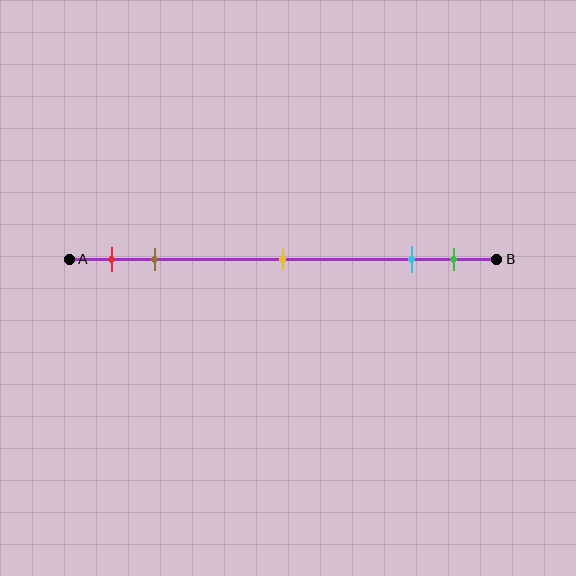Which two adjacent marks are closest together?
The cyan and green marks are the closest adjacent pair.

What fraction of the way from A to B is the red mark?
The red mark is approximately 10% (0.1) of the way from A to B.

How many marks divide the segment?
There are 5 marks dividing the segment.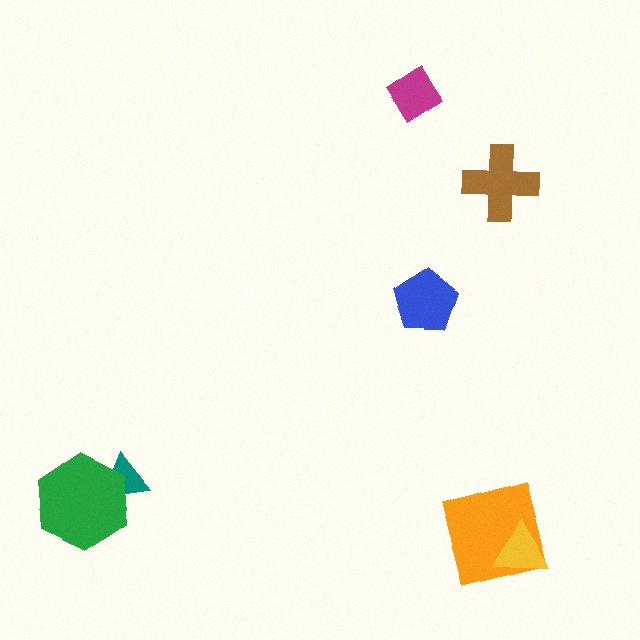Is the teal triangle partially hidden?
Yes, it is partially covered by another shape.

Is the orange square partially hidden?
Yes, it is partially covered by another shape.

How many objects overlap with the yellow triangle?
1 object overlaps with the yellow triangle.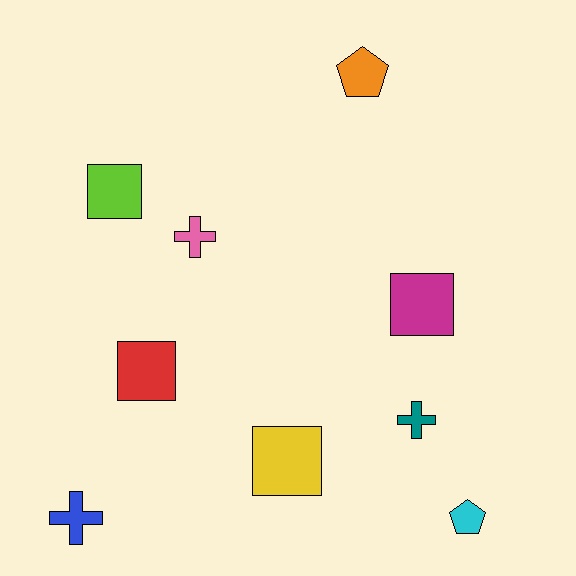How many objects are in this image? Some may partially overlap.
There are 9 objects.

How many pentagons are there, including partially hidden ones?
There are 2 pentagons.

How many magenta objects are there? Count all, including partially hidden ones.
There is 1 magenta object.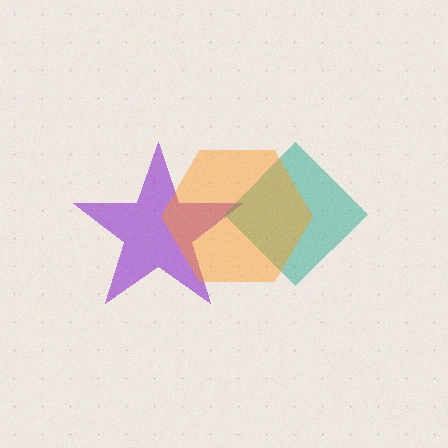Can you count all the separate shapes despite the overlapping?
Yes, there are 3 separate shapes.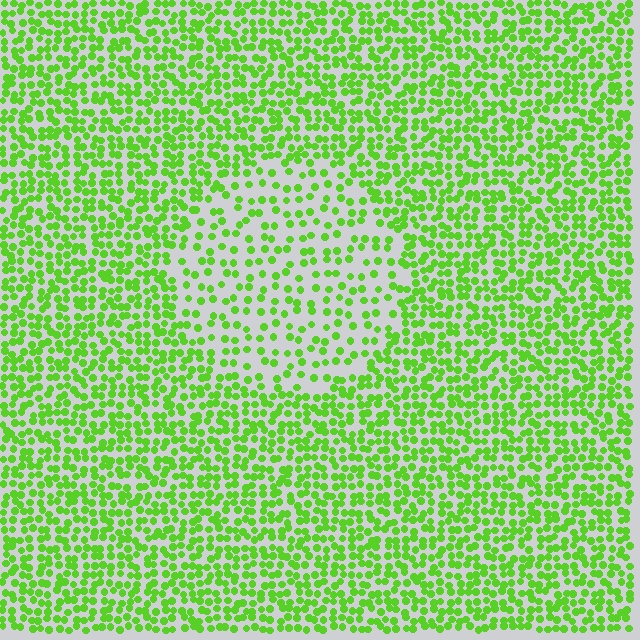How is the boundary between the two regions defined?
The boundary is defined by a change in element density (approximately 2.1x ratio). All elements are the same color, size, and shape.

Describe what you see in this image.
The image contains small lime elements arranged at two different densities. A circle-shaped region is visible where the elements are less densely packed than the surrounding area.